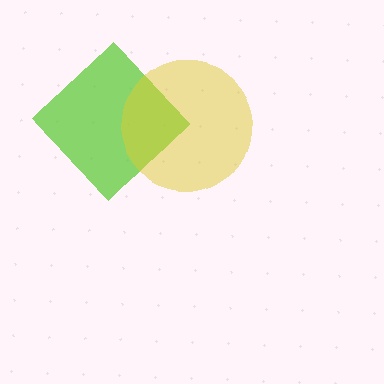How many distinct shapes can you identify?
There are 2 distinct shapes: a lime diamond, a yellow circle.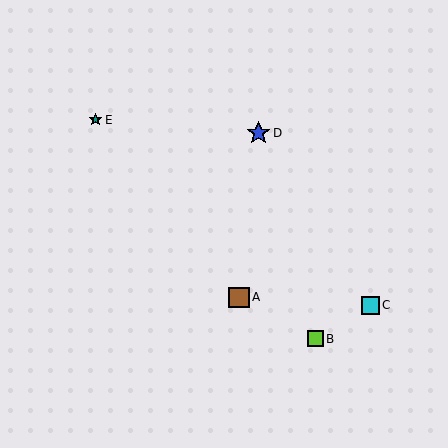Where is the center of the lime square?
The center of the lime square is at (315, 339).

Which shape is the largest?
The blue star (labeled D) is the largest.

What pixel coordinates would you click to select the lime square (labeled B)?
Click at (315, 339) to select the lime square B.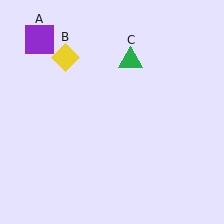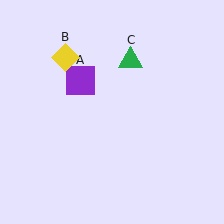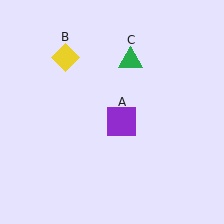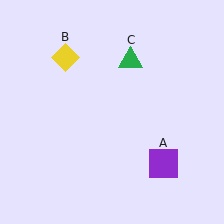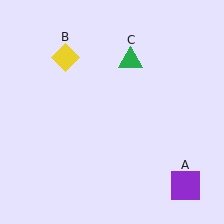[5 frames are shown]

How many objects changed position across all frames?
1 object changed position: purple square (object A).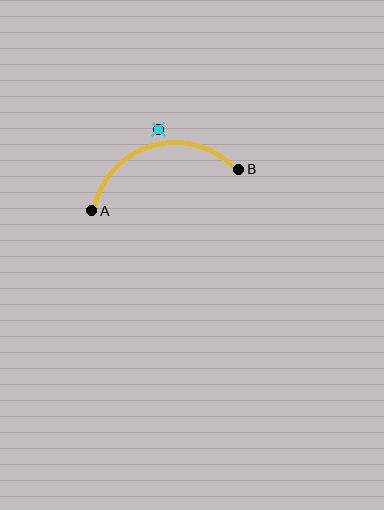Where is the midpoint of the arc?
The arc midpoint is the point on the curve farthest from the straight line joining A and B. It sits above that line.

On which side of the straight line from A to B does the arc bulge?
The arc bulges above the straight line connecting A and B.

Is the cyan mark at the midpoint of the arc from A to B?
No — the cyan mark does not lie on the arc at all. It sits slightly outside the curve.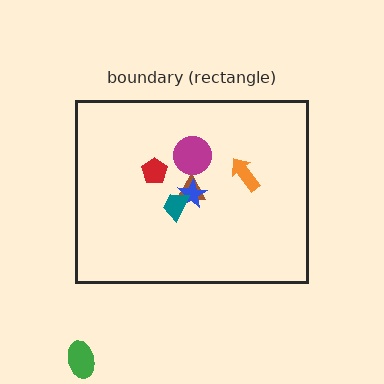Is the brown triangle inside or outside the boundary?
Inside.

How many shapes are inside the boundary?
6 inside, 1 outside.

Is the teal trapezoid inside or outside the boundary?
Inside.